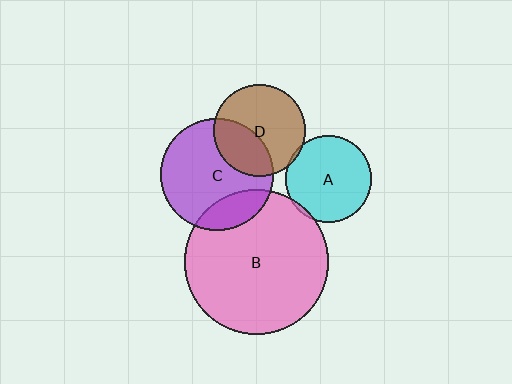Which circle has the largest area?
Circle B (pink).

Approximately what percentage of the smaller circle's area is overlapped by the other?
Approximately 5%.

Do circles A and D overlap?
Yes.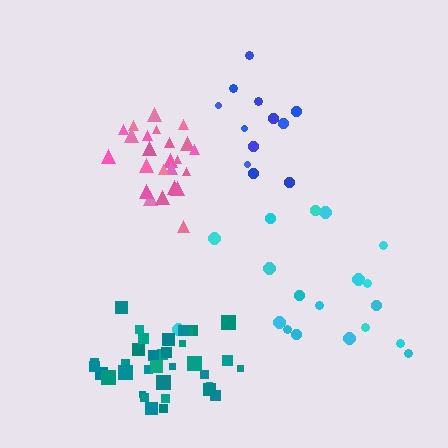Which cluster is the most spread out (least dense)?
Cyan.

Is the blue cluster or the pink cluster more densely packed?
Pink.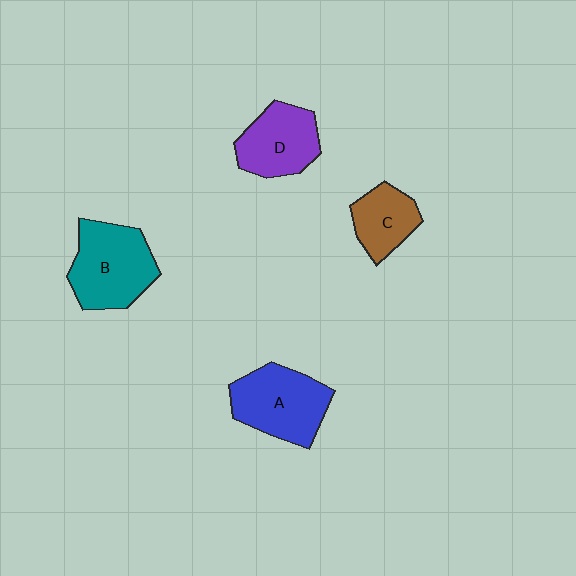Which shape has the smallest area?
Shape C (brown).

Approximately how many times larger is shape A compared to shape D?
Approximately 1.2 times.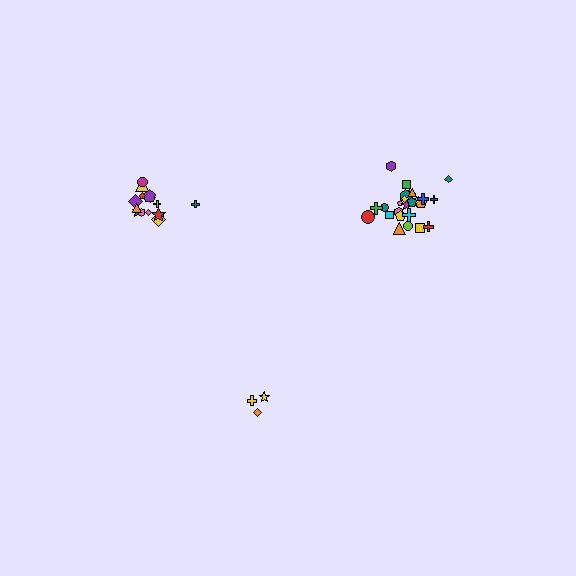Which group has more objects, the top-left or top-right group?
The top-right group.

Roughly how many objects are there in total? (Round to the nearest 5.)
Roughly 45 objects in total.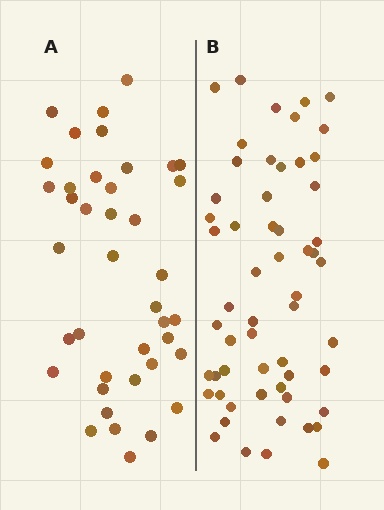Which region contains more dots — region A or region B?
Region B (the right region) has more dots.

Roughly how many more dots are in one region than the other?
Region B has approximately 15 more dots than region A.